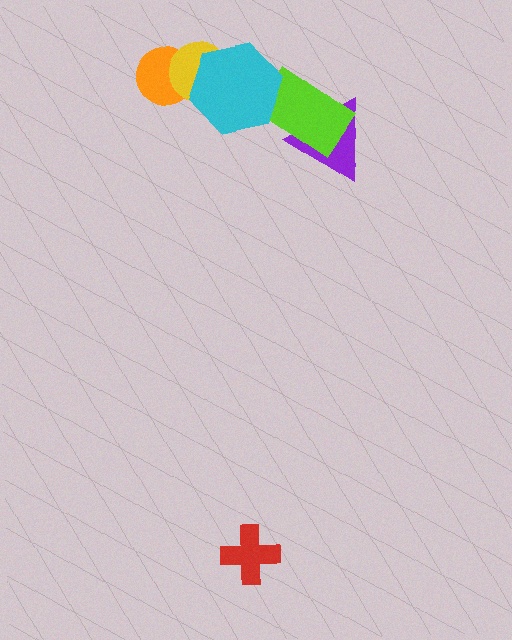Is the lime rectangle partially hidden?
Yes, it is partially covered by another shape.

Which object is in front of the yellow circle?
The cyan hexagon is in front of the yellow circle.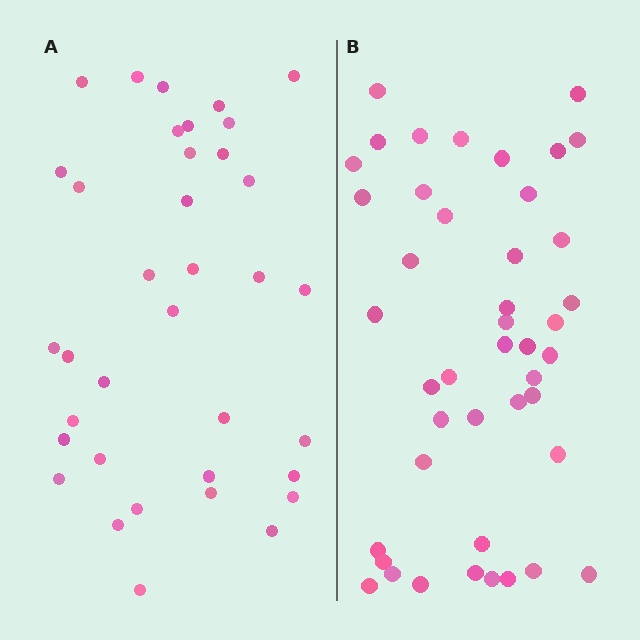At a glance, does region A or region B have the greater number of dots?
Region B (the right region) has more dots.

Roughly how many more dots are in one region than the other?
Region B has roughly 8 or so more dots than region A.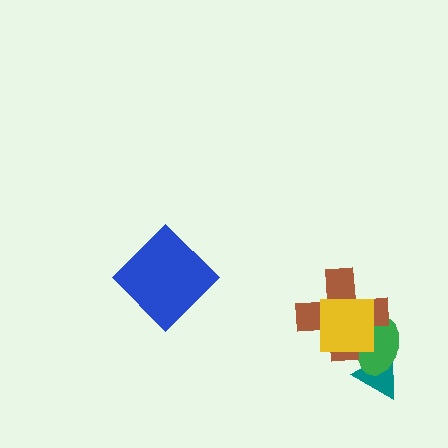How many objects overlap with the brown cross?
2 objects overlap with the brown cross.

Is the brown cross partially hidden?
Yes, it is partially covered by another shape.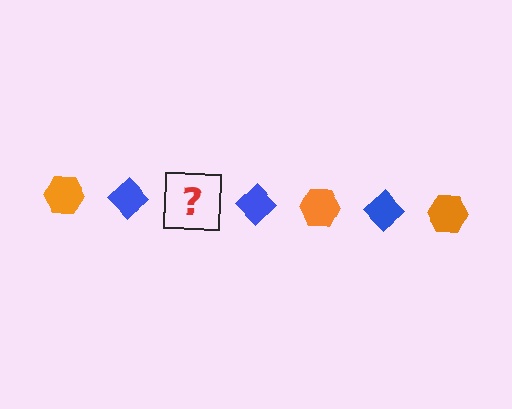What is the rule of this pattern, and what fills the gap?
The rule is that the pattern alternates between orange hexagon and blue diamond. The gap should be filled with an orange hexagon.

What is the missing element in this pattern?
The missing element is an orange hexagon.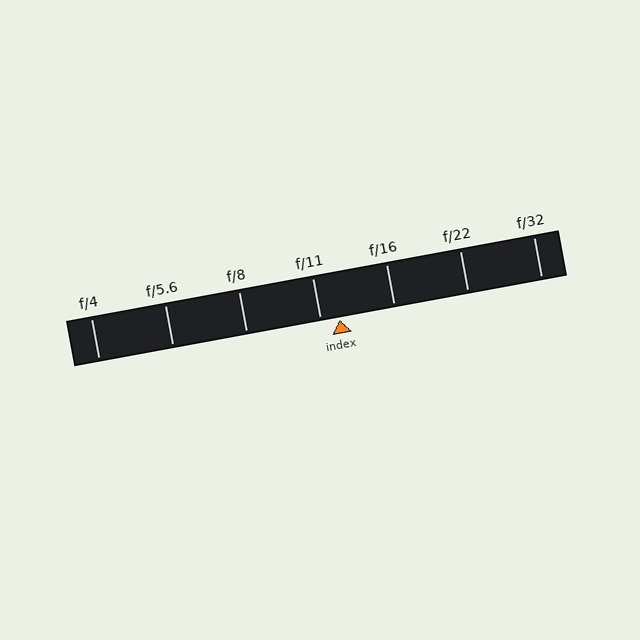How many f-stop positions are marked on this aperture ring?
There are 7 f-stop positions marked.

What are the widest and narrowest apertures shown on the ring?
The widest aperture shown is f/4 and the narrowest is f/32.